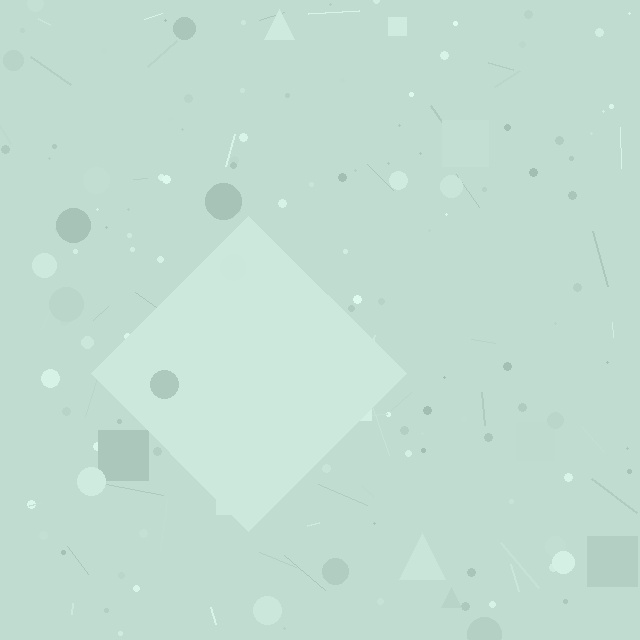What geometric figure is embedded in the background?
A diamond is embedded in the background.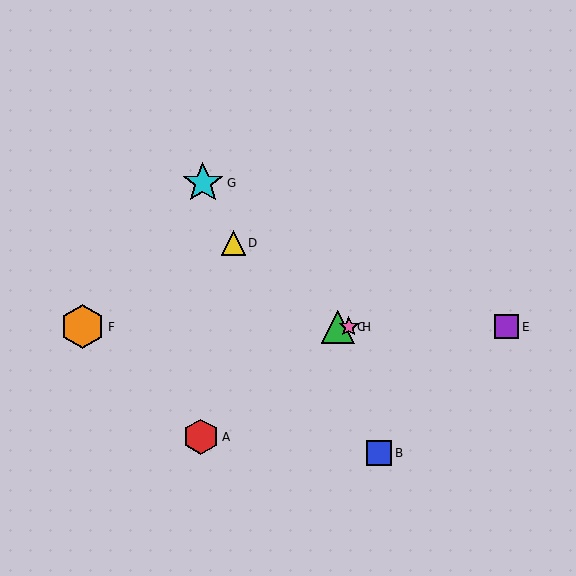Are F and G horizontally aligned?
No, F is at y≈327 and G is at y≈183.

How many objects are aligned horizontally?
4 objects (C, E, F, H) are aligned horizontally.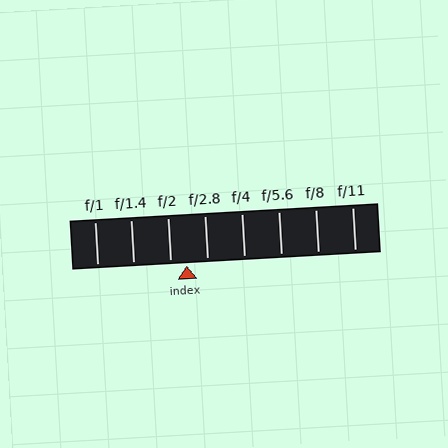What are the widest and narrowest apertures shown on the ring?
The widest aperture shown is f/1 and the narrowest is f/11.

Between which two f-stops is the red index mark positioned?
The index mark is between f/2 and f/2.8.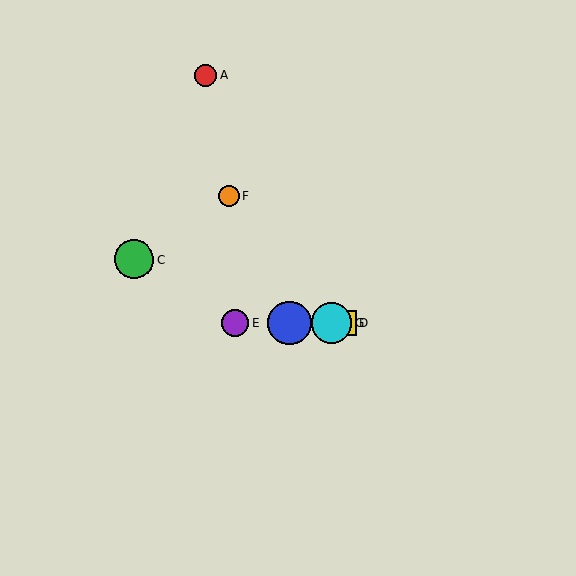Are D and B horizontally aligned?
Yes, both are at y≈323.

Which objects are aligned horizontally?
Objects B, D, E, G are aligned horizontally.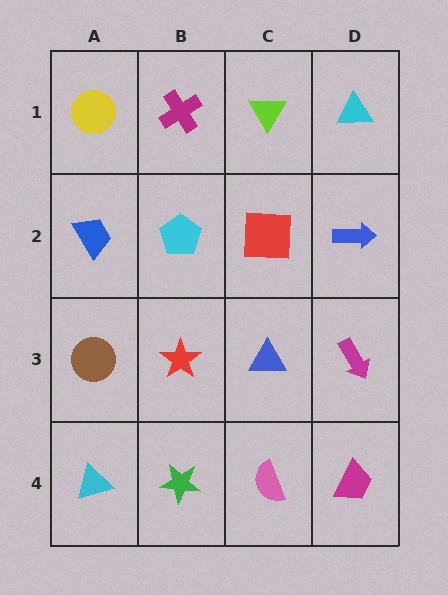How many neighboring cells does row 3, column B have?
4.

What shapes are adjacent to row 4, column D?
A magenta arrow (row 3, column D), a pink semicircle (row 4, column C).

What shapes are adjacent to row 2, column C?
A lime triangle (row 1, column C), a blue triangle (row 3, column C), a cyan pentagon (row 2, column B), a blue arrow (row 2, column D).